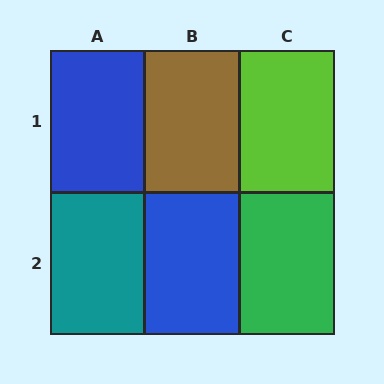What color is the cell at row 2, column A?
Teal.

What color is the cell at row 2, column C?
Green.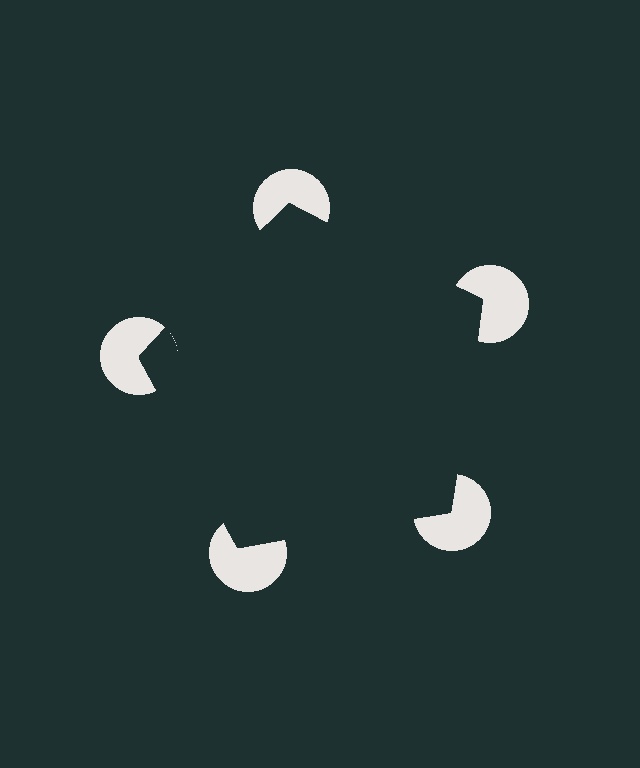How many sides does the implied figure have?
5 sides.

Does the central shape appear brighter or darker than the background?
It typically appears slightly darker than the background, even though no actual brightness change is drawn.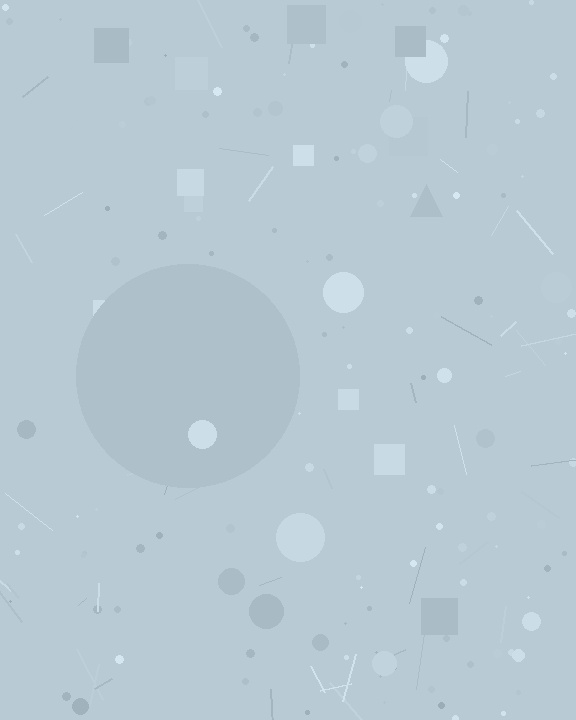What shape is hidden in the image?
A circle is hidden in the image.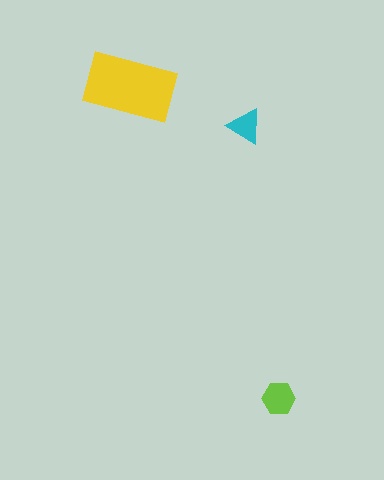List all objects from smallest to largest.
The cyan triangle, the lime hexagon, the yellow rectangle.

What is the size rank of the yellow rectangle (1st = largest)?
1st.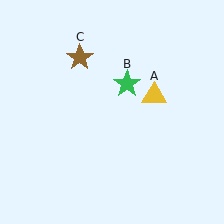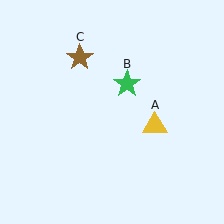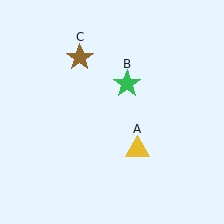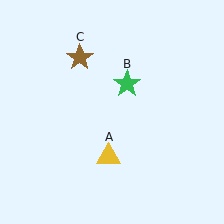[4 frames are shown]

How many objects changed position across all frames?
1 object changed position: yellow triangle (object A).